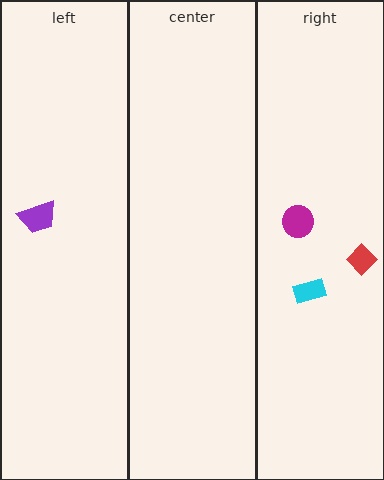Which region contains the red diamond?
The right region.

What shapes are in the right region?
The red diamond, the cyan rectangle, the magenta circle.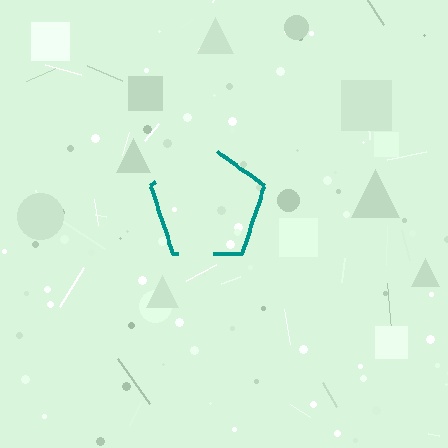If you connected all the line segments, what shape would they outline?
They would outline a pentagon.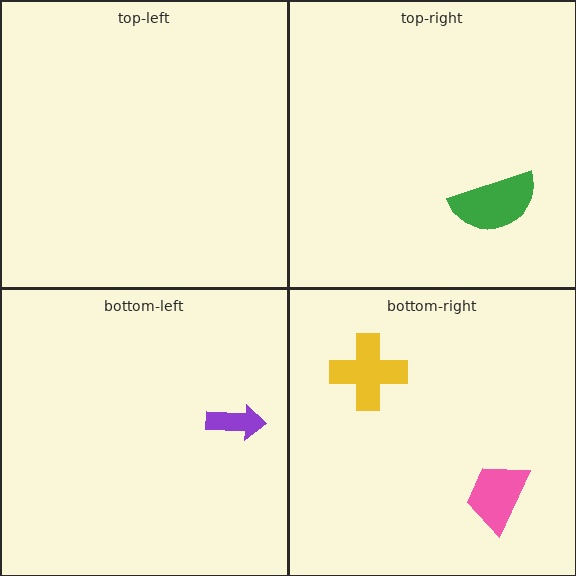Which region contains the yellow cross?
The bottom-right region.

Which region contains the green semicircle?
The top-right region.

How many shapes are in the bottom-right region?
2.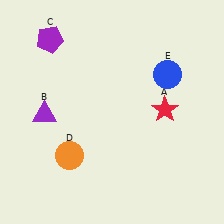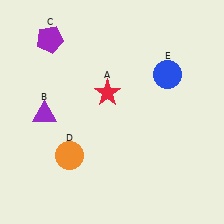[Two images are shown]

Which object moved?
The red star (A) moved left.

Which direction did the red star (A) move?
The red star (A) moved left.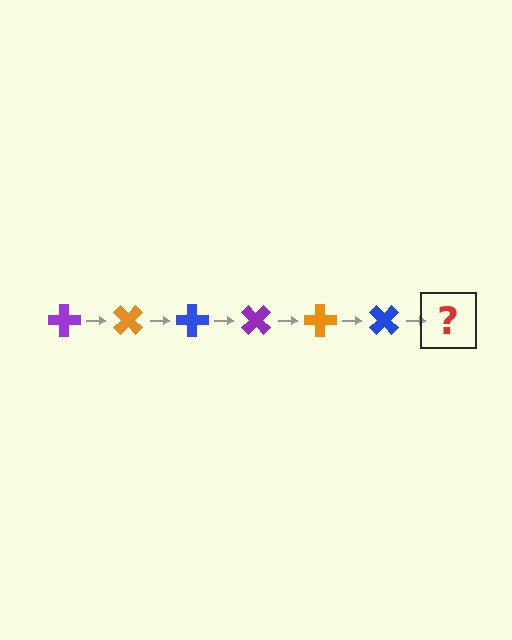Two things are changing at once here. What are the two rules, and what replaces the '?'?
The two rules are that it rotates 45 degrees each step and the color cycles through purple, orange, and blue. The '?' should be a purple cross, rotated 270 degrees from the start.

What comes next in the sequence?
The next element should be a purple cross, rotated 270 degrees from the start.